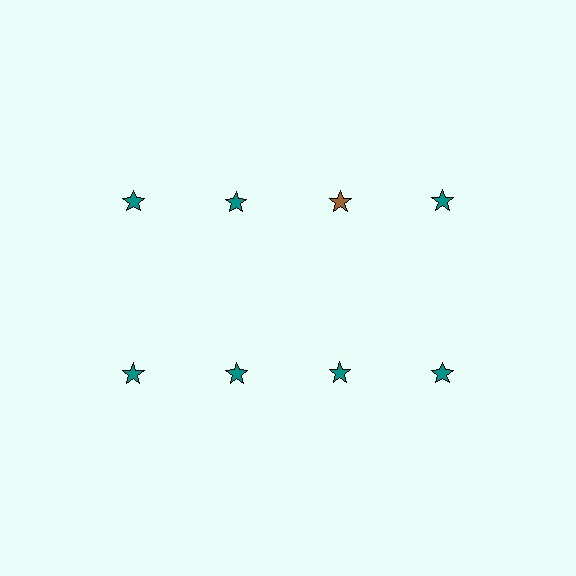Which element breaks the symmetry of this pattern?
The brown star in the top row, center column breaks the symmetry. All other shapes are teal stars.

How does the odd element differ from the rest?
It has a different color: brown instead of teal.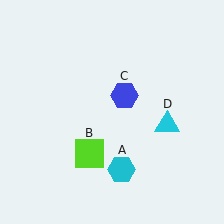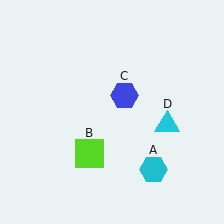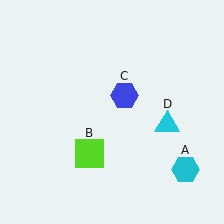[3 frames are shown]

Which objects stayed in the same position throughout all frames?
Lime square (object B) and blue hexagon (object C) and cyan triangle (object D) remained stationary.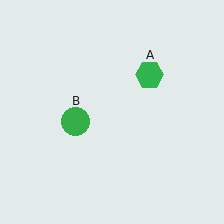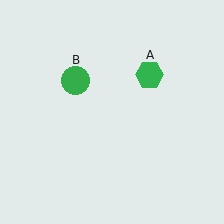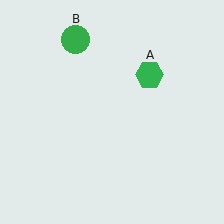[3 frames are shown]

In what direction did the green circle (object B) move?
The green circle (object B) moved up.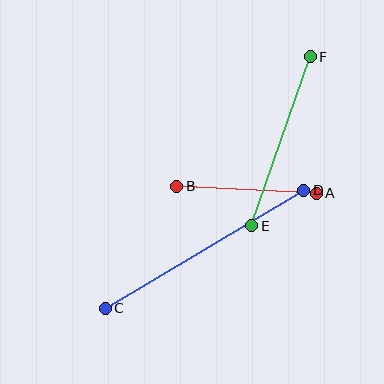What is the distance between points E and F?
The distance is approximately 179 pixels.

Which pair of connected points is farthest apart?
Points C and D are farthest apart.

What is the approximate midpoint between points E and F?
The midpoint is at approximately (281, 141) pixels.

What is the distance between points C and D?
The distance is approximately 230 pixels.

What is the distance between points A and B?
The distance is approximately 140 pixels.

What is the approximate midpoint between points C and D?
The midpoint is at approximately (204, 249) pixels.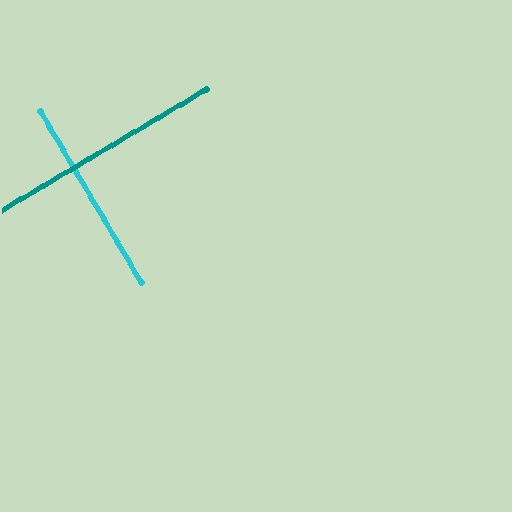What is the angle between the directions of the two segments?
Approximately 90 degrees.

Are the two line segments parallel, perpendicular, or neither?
Perpendicular — they meet at approximately 90°.